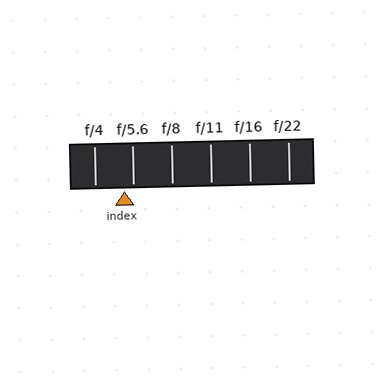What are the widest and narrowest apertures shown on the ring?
The widest aperture shown is f/4 and the narrowest is f/22.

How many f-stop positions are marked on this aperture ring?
There are 6 f-stop positions marked.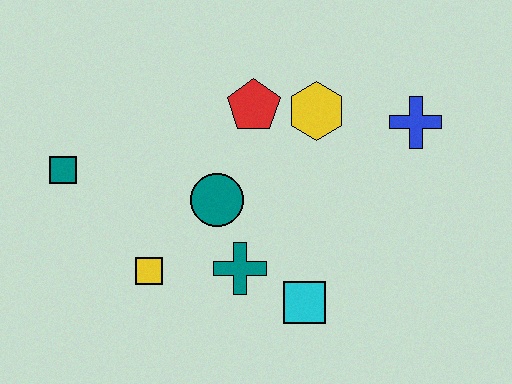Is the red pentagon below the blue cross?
No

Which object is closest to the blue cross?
The yellow hexagon is closest to the blue cross.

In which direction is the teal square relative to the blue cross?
The teal square is to the left of the blue cross.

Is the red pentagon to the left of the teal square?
No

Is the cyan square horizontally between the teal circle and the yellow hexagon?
Yes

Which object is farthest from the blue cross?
The teal square is farthest from the blue cross.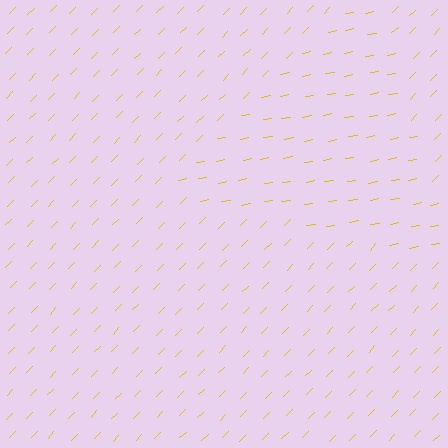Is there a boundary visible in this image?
Yes, there is a texture boundary formed by a change in line orientation.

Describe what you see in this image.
The image is filled with small yellow line segments. A triangle region in the image has lines oriented differently from the surrounding lines, creating a visible texture boundary.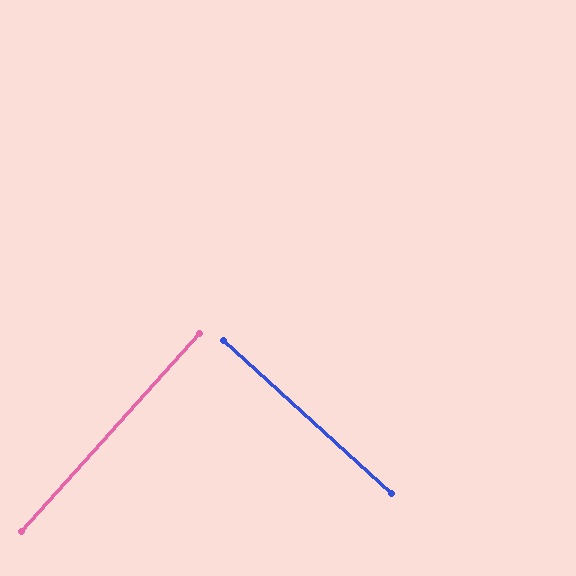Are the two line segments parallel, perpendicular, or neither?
Perpendicular — they meet at approximately 90°.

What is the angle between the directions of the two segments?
Approximately 90 degrees.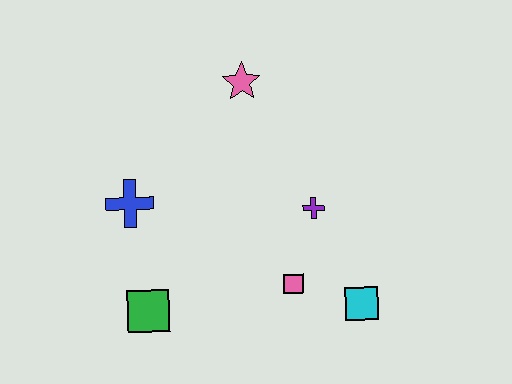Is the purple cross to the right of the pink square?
Yes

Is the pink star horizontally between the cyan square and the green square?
Yes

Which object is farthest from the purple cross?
The green square is farthest from the purple cross.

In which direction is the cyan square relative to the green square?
The cyan square is to the right of the green square.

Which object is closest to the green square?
The blue cross is closest to the green square.